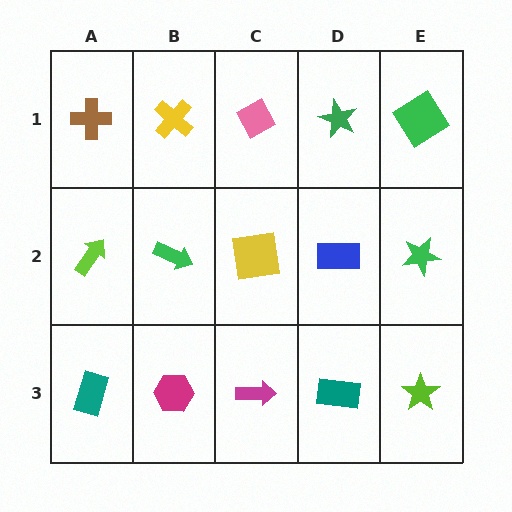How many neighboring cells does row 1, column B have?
3.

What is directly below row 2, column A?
A teal rectangle.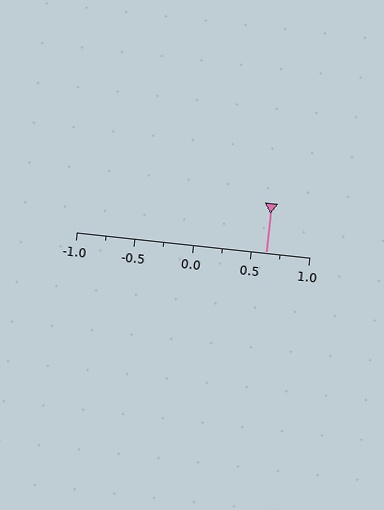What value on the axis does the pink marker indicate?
The marker indicates approximately 0.62.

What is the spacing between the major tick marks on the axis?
The major ticks are spaced 0.5 apart.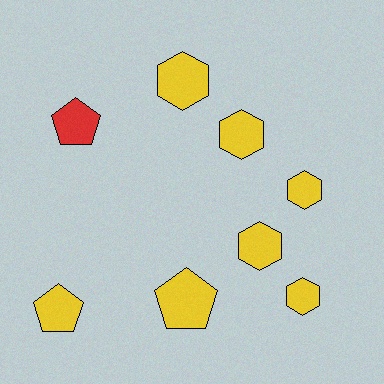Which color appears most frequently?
Yellow, with 7 objects.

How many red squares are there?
There are no red squares.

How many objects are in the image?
There are 8 objects.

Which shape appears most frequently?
Hexagon, with 5 objects.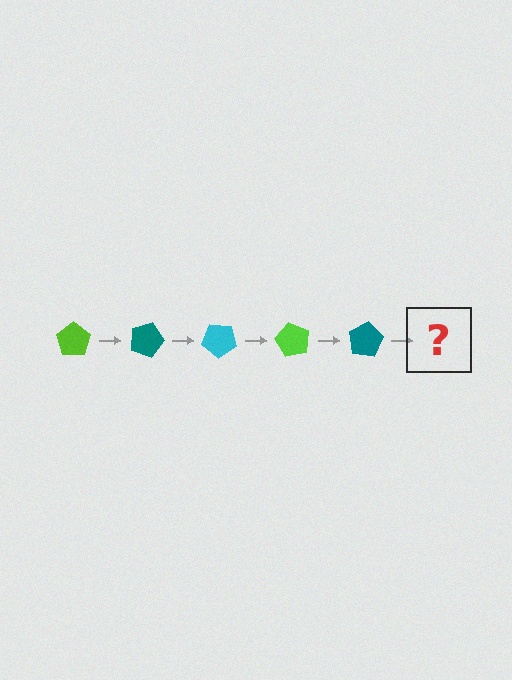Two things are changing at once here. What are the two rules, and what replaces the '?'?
The two rules are that it rotates 20 degrees each step and the color cycles through lime, teal, and cyan. The '?' should be a cyan pentagon, rotated 100 degrees from the start.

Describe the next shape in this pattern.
It should be a cyan pentagon, rotated 100 degrees from the start.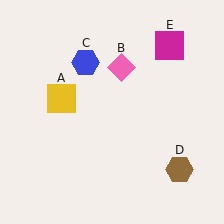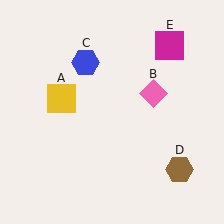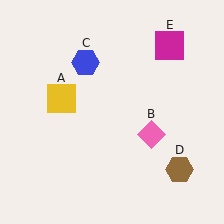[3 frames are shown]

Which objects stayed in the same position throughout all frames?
Yellow square (object A) and blue hexagon (object C) and brown hexagon (object D) and magenta square (object E) remained stationary.